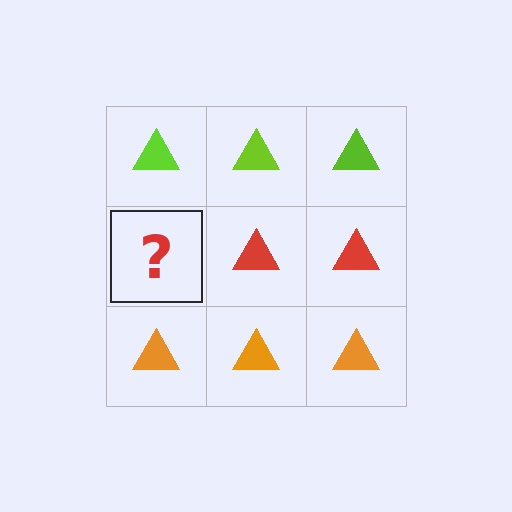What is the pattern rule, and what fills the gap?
The rule is that each row has a consistent color. The gap should be filled with a red triangle.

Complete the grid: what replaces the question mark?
The question mark should be replaced with a red triangle.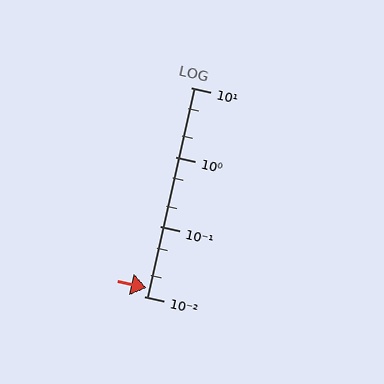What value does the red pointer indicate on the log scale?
The pointer indicates approximately 0.013.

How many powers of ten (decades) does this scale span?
The scale spans 3 decades, from 0.01 to 10.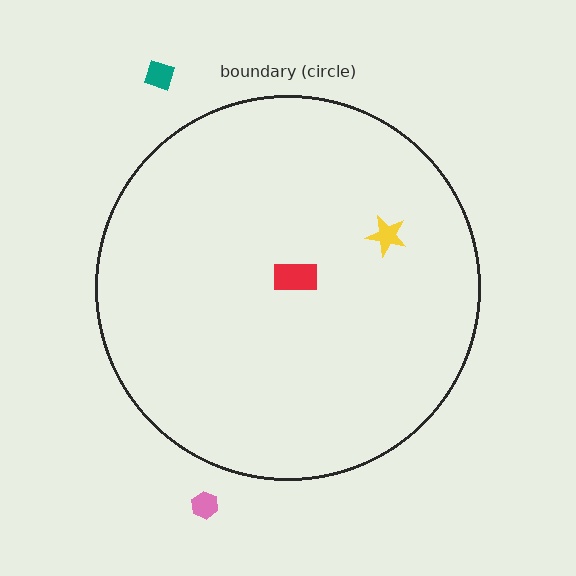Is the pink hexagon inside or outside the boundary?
Outside.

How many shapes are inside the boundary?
2 inside, 2 outside.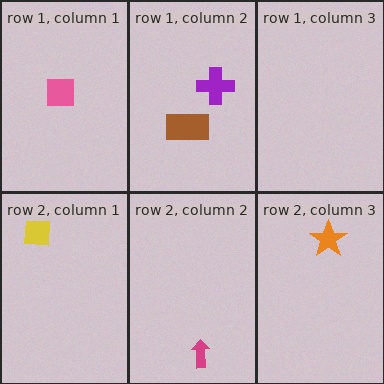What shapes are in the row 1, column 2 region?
The brown rectangle, the purple cross.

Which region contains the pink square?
The row 1, column 1 region.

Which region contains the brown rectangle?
The row 1, column 2 region.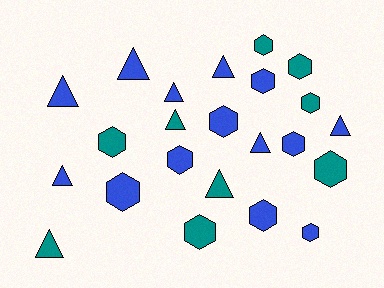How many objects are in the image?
There are 23 objects.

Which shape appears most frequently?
Hexagon, with 13 objects.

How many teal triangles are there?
There are 3 teal triangles.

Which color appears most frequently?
Blue, with 14 objects.